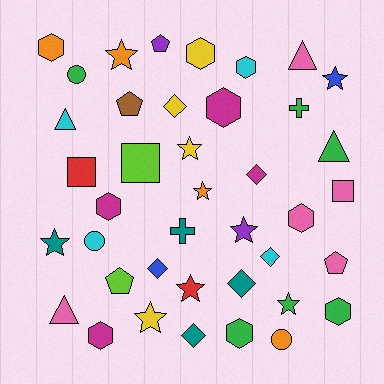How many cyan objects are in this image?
There are 4 cyan objects.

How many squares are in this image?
There are 3 squares.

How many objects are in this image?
There are 40 objects.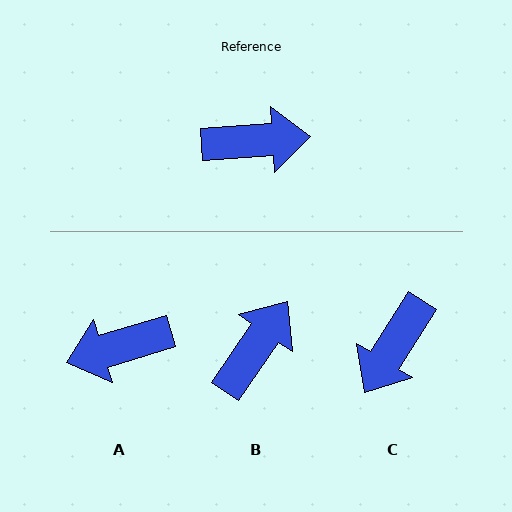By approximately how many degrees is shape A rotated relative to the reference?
Approximately 168 degrees clockwise.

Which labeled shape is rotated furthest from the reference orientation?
A, about 168 degrees away.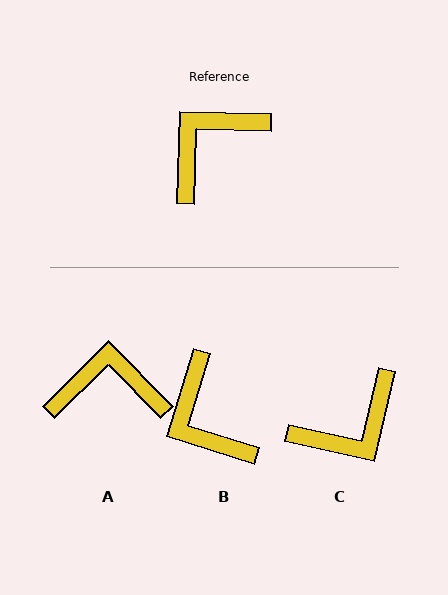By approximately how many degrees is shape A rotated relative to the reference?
Approximately 44 degrees clockwise.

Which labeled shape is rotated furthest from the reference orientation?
C, about 169 degrees away.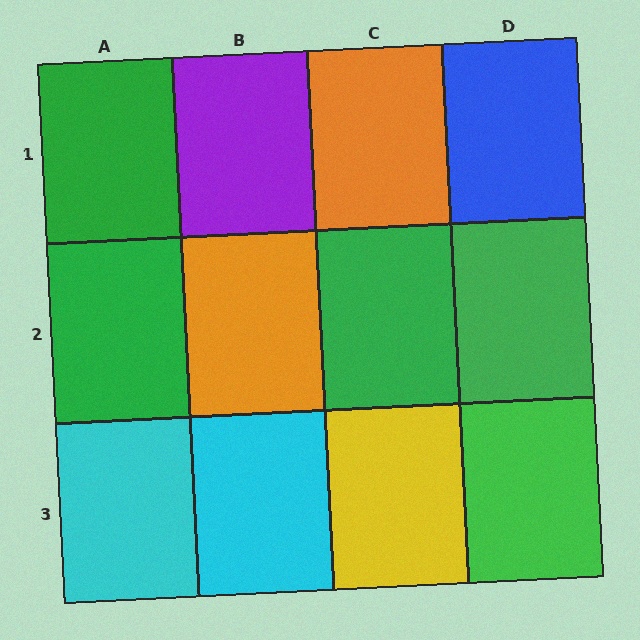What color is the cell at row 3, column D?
Green.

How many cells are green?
5 cells are green.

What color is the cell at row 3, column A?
Cyan.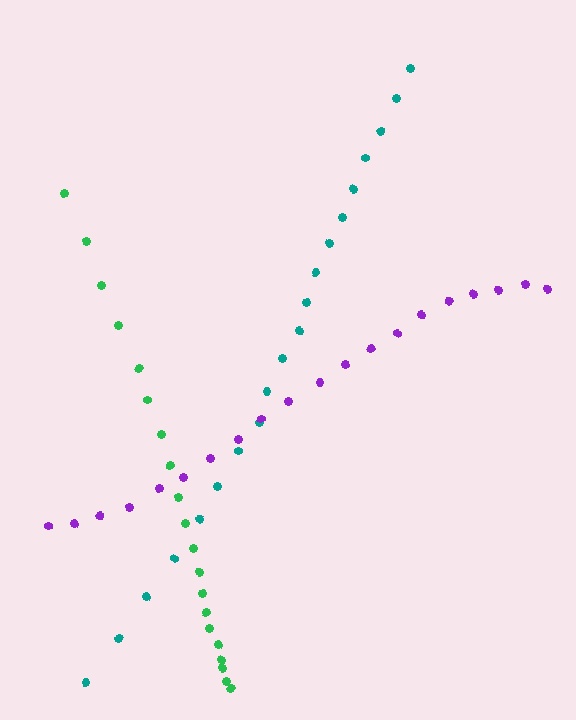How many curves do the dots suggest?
There are 3 distinct paths.